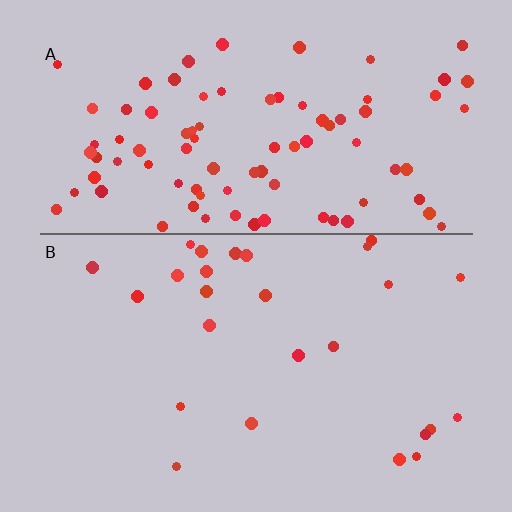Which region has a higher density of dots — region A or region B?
A (the top).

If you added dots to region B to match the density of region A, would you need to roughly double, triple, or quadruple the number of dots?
Approximately triple.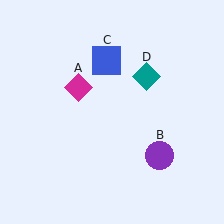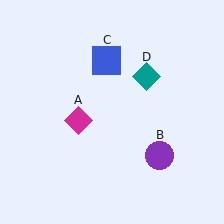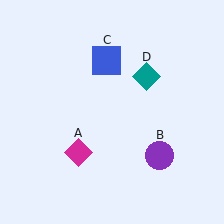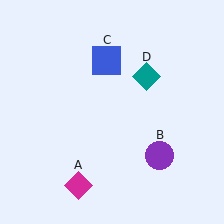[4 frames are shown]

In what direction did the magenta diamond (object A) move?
The magenta diamond (object A) moved down.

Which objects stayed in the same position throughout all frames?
Purple circle (object B) and blue square (object C) and teal diamond (object D) remained stationary.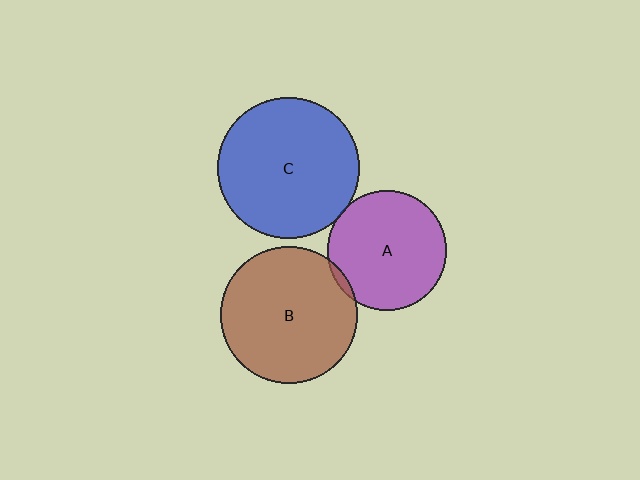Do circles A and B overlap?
Yes.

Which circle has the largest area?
Circle C (blue).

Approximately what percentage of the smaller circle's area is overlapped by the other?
Approximately 5%.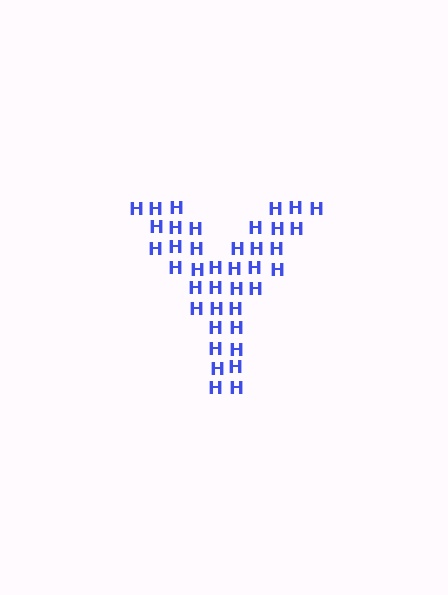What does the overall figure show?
The overall figure shows the letter Y.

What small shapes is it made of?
It is made of small letter H's.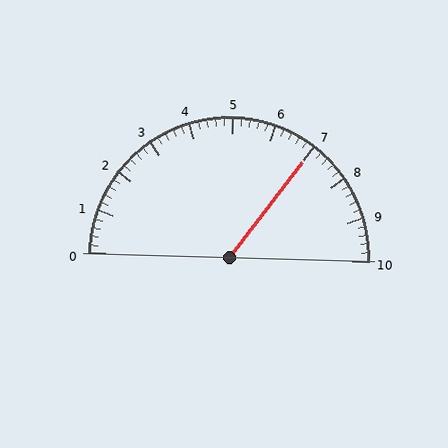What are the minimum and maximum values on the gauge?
The gauge ranges from 0 to 10.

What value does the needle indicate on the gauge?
The needle indicates approximately 7.0.